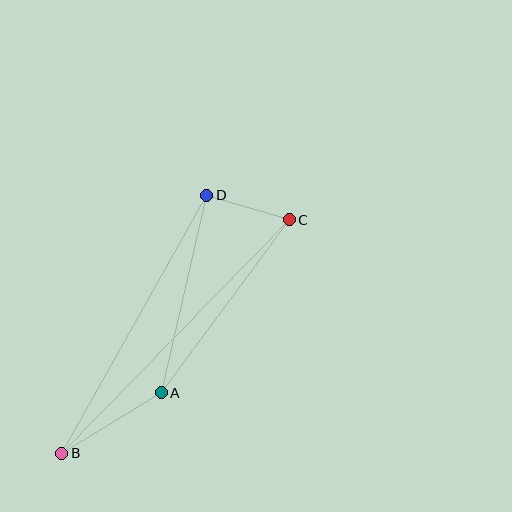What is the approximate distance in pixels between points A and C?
The distance between A and C is approximately 215 pixels.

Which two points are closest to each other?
Points C and D are closest to each other.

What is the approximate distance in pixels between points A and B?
The distance between A and B is approximately 117 pixels.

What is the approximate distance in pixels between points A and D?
The distance between A and D is approximately 203 pixels.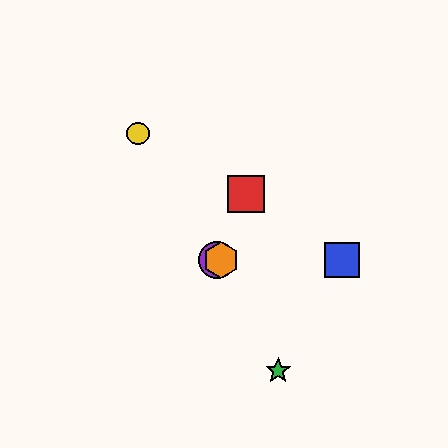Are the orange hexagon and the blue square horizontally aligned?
Yes, both are at y≈260.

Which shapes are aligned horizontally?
The blue square, the purple circle, the orange hexagon are aligned horizontally.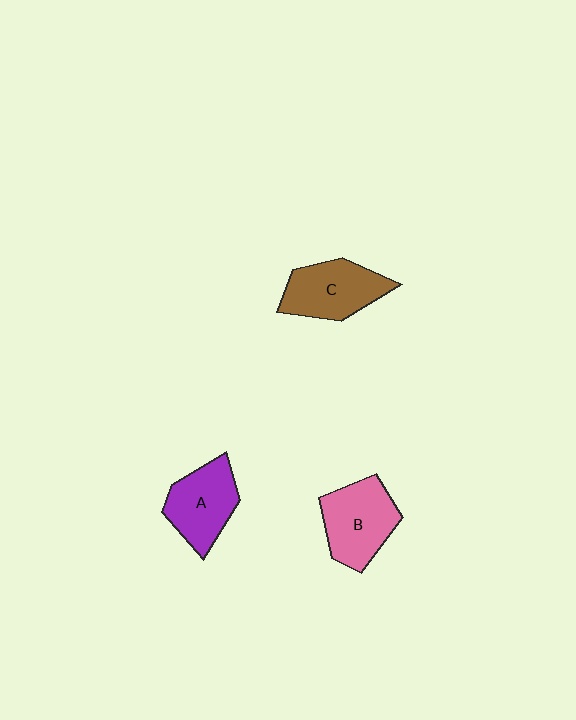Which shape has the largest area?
Shape B (pink).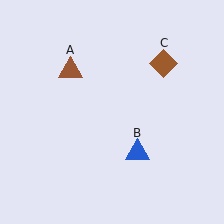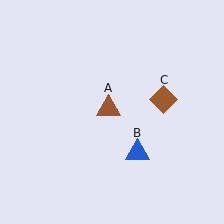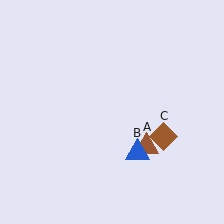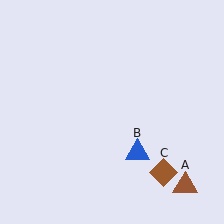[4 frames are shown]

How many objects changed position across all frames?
2 objects changed position: brown triangle (object A), brown diamond (object C).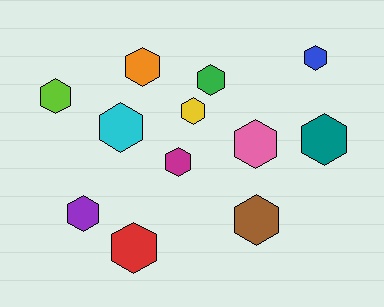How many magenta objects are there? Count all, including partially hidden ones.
There is 1 magenta object.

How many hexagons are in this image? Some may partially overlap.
There are 12 hexagons.